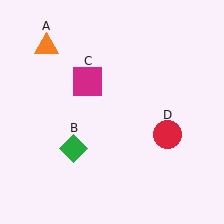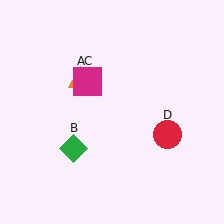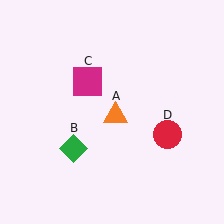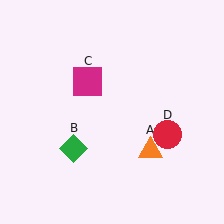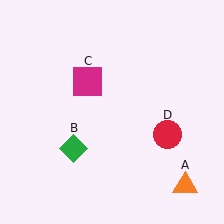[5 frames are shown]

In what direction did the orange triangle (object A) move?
The orange triangle (object A) moved down and to the right.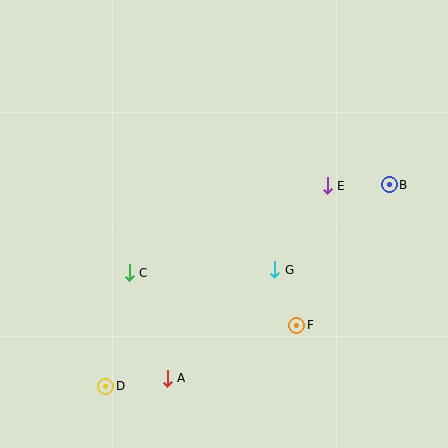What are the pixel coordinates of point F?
Point F is at (297, 325).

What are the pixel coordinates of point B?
Point B is at (389, 185).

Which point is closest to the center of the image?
Point G at (274, 270) is closest to the center.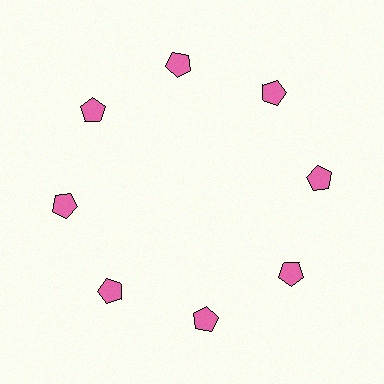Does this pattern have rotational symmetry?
Yes, this pattern has 8-fold rotational symmetry. It looks the same after rotating 45 degrees around the center.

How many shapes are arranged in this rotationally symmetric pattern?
There are 8 shapes, arranged in 8 groups of 1.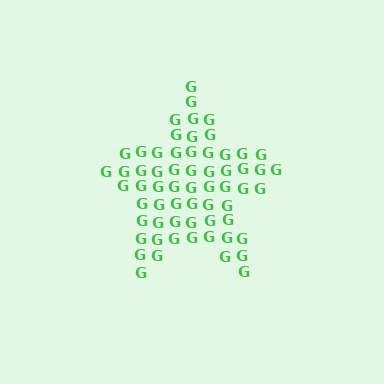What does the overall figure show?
The overall figure shows a star.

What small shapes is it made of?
It is made of small letter G's.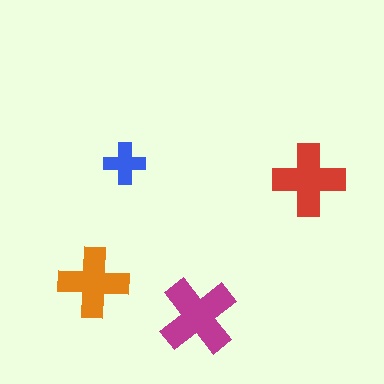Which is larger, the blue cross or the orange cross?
The orange one.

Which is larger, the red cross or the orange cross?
The red one.